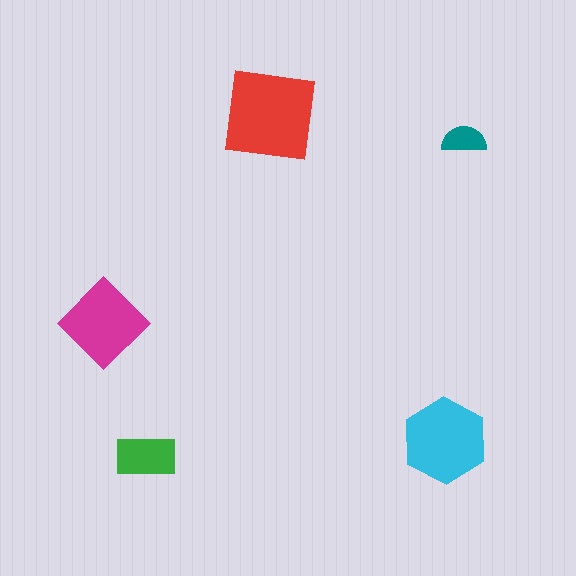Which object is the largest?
The red square.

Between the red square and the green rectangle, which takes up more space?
The red square.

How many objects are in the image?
There are 5 objects in the image.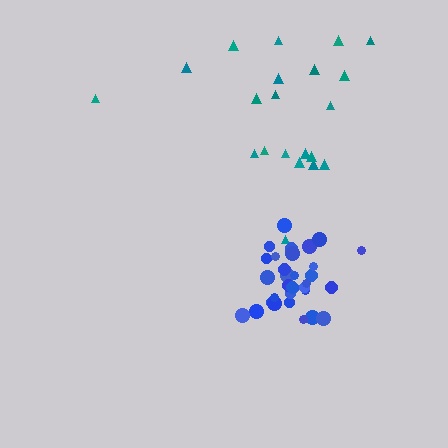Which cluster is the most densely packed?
Blue.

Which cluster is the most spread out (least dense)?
Teal.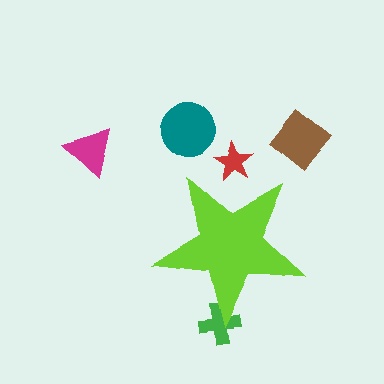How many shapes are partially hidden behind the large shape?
2 shapes are partially hidden.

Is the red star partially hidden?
Yes, the red star is partially hidden behind the lime star.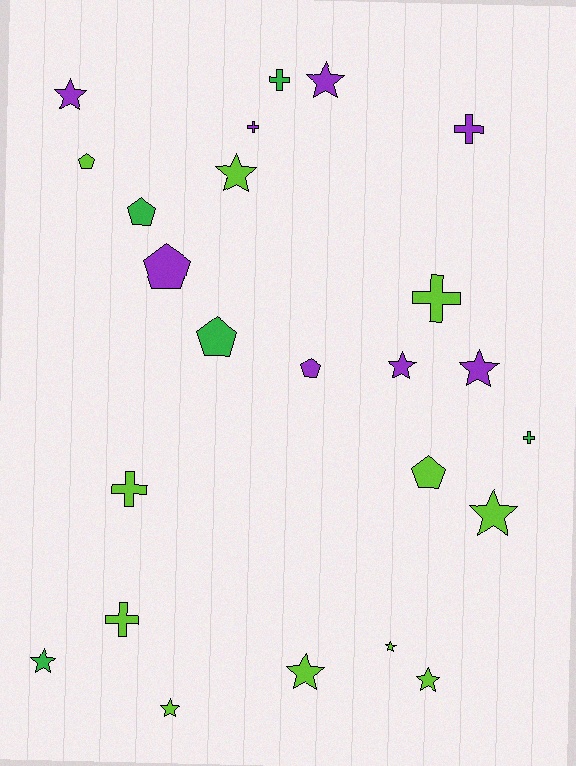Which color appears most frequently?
Lime, with 11 objects.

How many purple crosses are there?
There are 2 purple crosses.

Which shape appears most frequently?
Star, with 11 objects.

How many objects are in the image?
There are 24 objects.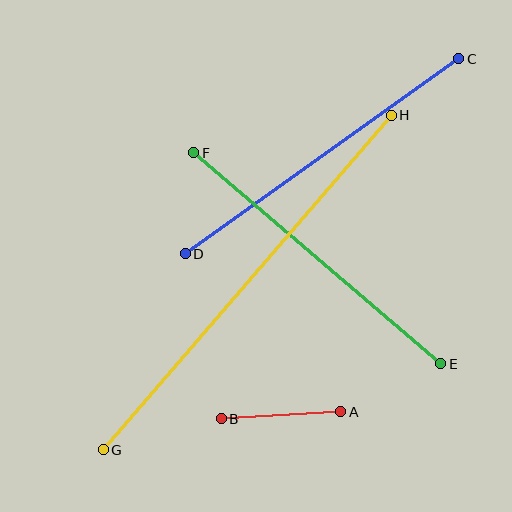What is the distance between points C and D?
The distance is approximately 336 pixels.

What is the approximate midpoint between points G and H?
The midpoint is at approximately (247, 283) pixels.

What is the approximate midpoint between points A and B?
The midpoint is at approximately (281, 415) pixels.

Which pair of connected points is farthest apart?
Points G and H are farthest apart.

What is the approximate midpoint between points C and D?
The midpoint is at approximately (322, 156) pixels.